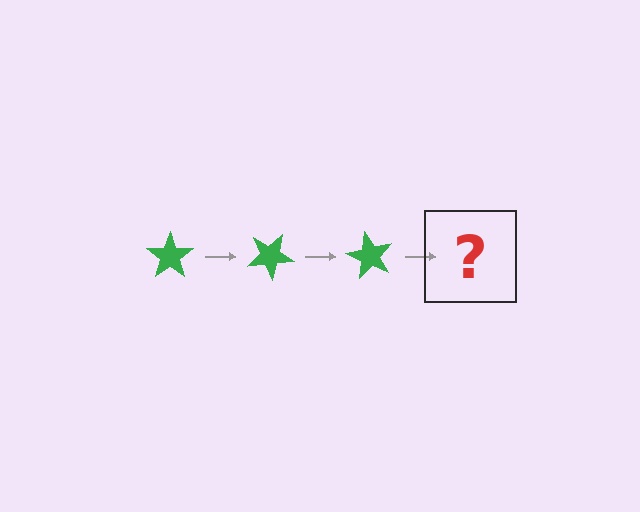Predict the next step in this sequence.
The next step is a green star rotated 90 degrees.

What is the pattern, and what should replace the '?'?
The pattern is that the star rotates 30 degrees each step. The '?' should be a green star rotated 90 degrees.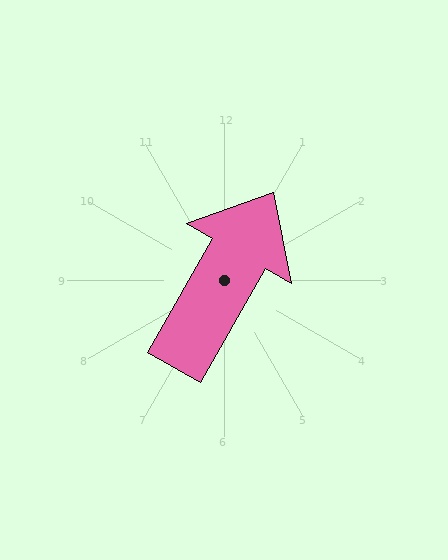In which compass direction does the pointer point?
Northeast.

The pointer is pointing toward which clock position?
Roughly 1 o'clock.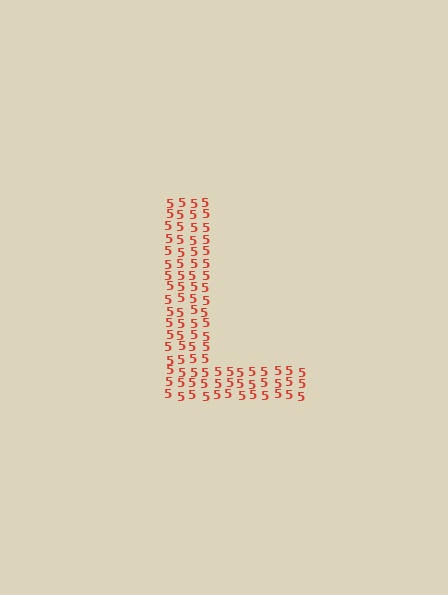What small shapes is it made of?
It is made of small digit 5's.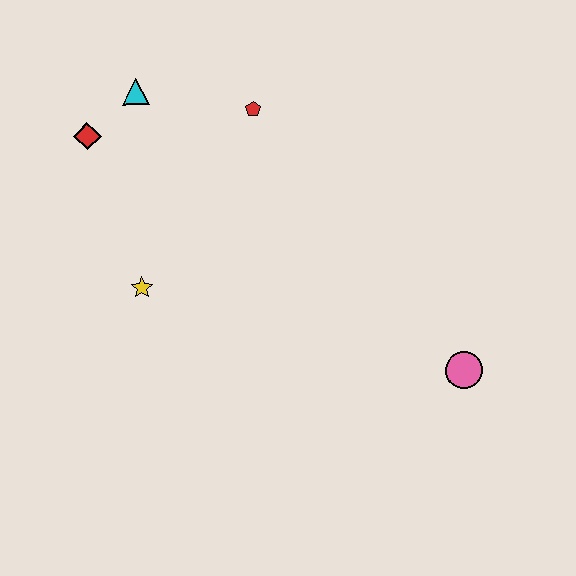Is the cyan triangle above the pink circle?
Yes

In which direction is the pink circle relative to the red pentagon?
The pink circle is below the red pentagon.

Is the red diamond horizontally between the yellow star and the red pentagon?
No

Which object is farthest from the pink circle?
The red diamond is farthest from the pink circle.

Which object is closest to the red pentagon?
The cyan triangle is closest to the red pentagon.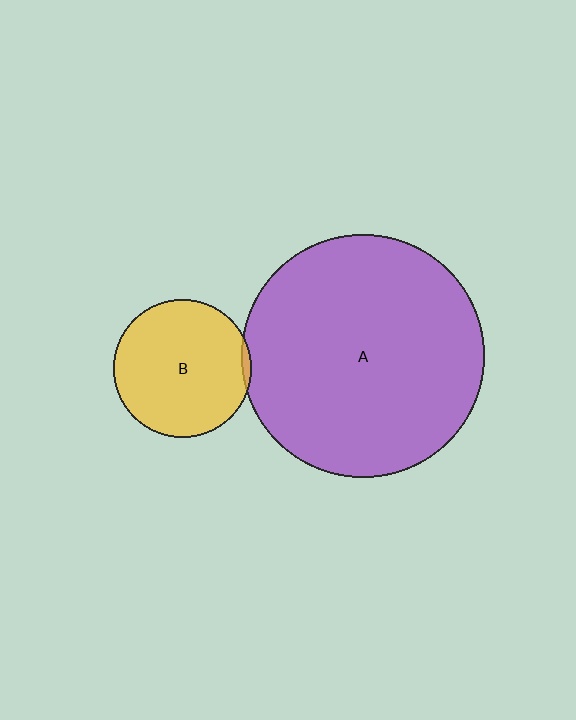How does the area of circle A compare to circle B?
Approximately 3.1 times.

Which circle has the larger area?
Circle A (purple).